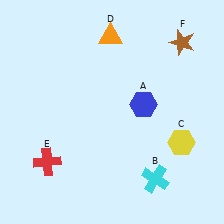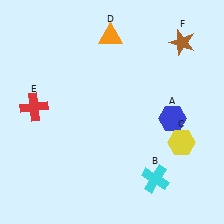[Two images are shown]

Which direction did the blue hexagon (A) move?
The blue hexagon (A) moved right.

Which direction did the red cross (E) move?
The red cross (E) moved up.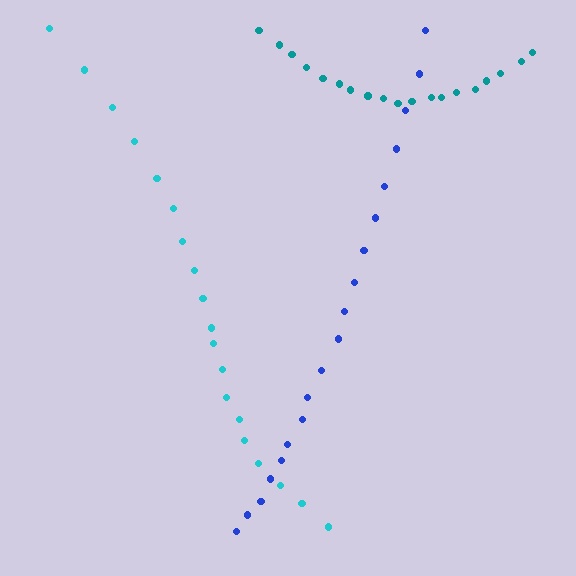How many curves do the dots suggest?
There are 3 distinct paths.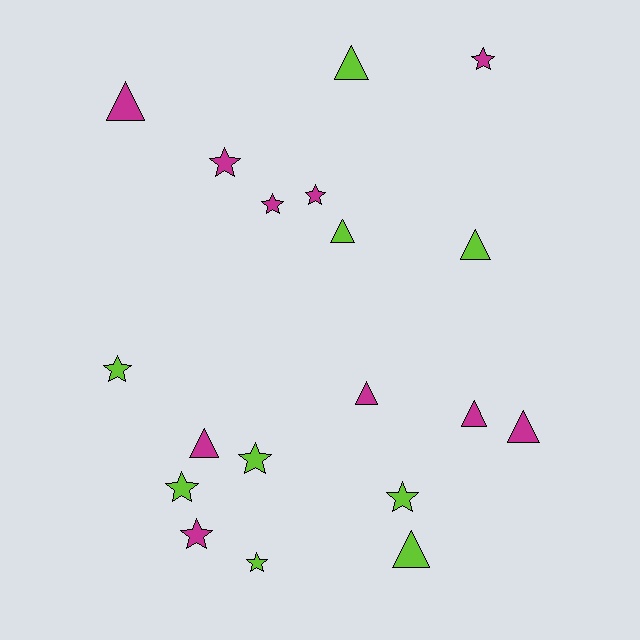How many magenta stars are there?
There are 5 magenta stars.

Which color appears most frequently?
Magenta, with 10 objects.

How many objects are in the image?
There are 19 objects.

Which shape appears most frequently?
Star, with 10 objects.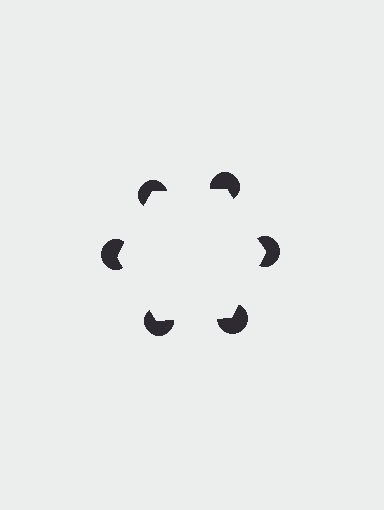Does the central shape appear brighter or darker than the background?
It typically appears slightly brighter than the background, even though no actual brightness change is drawn.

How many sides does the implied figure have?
6 sides.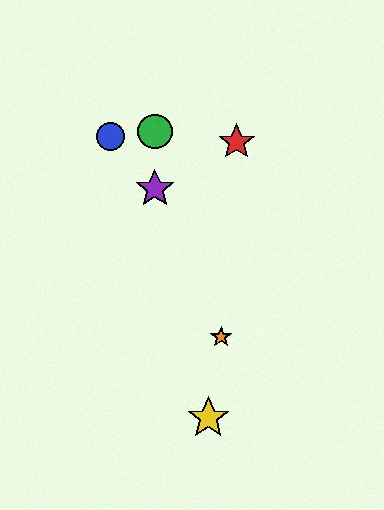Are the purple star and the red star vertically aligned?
No, the purple star is at x≈155 and the red star is at x≈237.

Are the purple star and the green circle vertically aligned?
Yes, both are at x≈155.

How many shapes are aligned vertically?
2 shapes (the green circle, the purple star) are aligned vertically.